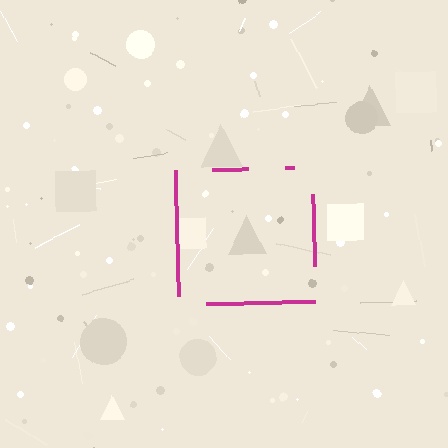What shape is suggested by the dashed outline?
The dashed outline suggests a square.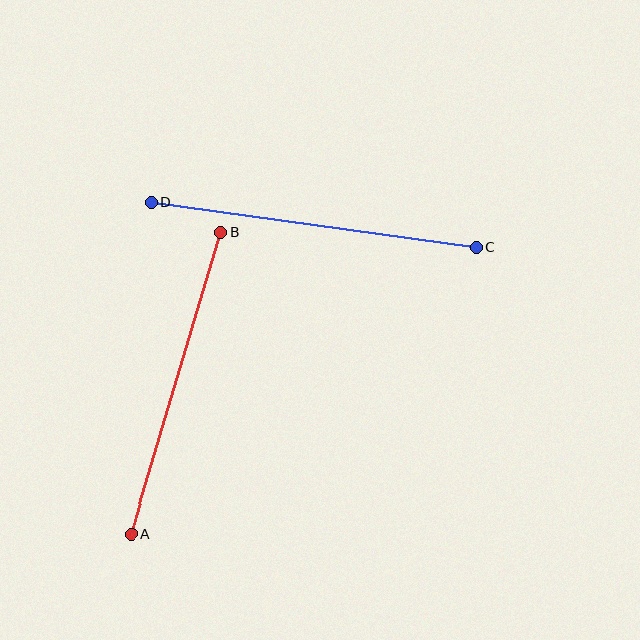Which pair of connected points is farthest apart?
Points C and D are farthest apart.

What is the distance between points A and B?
The distance is approximately 314 pixels.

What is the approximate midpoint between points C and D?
The midpoint is at approximately (313, 225) pixels.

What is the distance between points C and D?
The distance is approximately 328 pixels.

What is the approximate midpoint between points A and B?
The midpoint is at approximately (176, 383) pixels.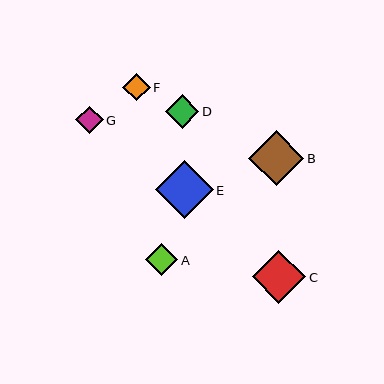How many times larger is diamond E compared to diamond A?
Diamond E is approximately 1.8 times the size of diamond A.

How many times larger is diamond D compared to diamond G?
Diamond D is approximately 1.2 times the size of diamond G.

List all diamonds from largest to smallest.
From largest to smallest: E, B, C, D, A, F, G.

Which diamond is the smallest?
Diamond G is the smallest with a size of approximately 28 pixels.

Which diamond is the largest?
Diamond E is the largest with a size of approximately 58 pixels.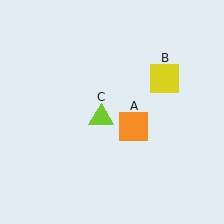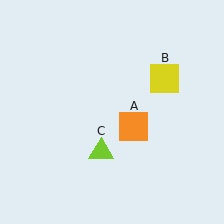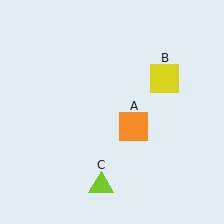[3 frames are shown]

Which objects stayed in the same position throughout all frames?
Orange square (object A) and yellow square (object B) remained stationary.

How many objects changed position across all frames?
1 object changed position: lime triangle (object C).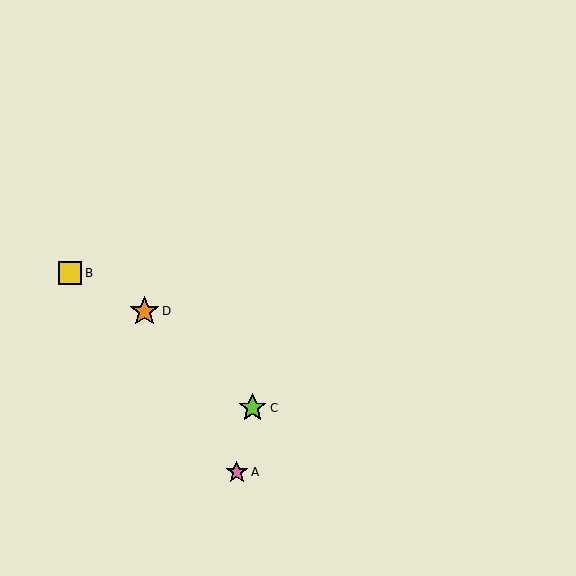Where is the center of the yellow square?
The center of the yellow square is at (70, 273).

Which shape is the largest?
The orange star (labeled D) is the largest.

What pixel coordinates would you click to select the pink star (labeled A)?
Click at (237, 472) to select the pink star A.